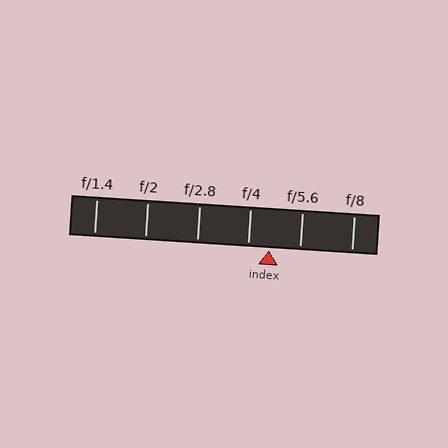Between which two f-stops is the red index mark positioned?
The index mark is between f/4 and f/5.6.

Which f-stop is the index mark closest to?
The index mark is closest to f/4.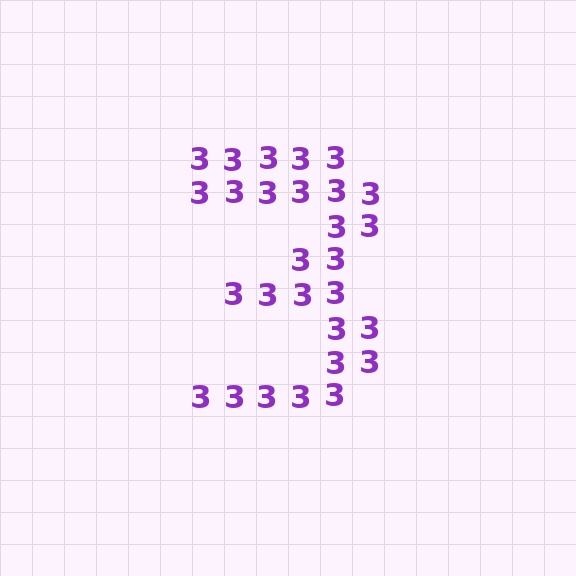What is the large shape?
The large shape is the digit 3.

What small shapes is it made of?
It is made of small digit 3's.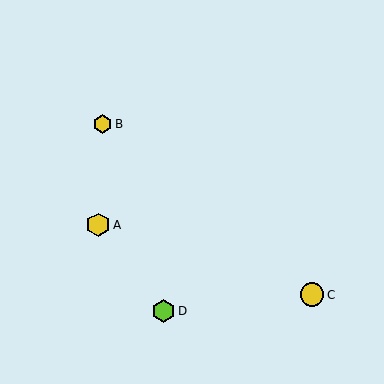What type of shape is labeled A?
Shape A is a yellow hexagon.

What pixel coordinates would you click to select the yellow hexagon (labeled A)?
Click at (98, 225) to select the yellow hexagon A.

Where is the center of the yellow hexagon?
The center of the yellow hexagon is at (98, 225).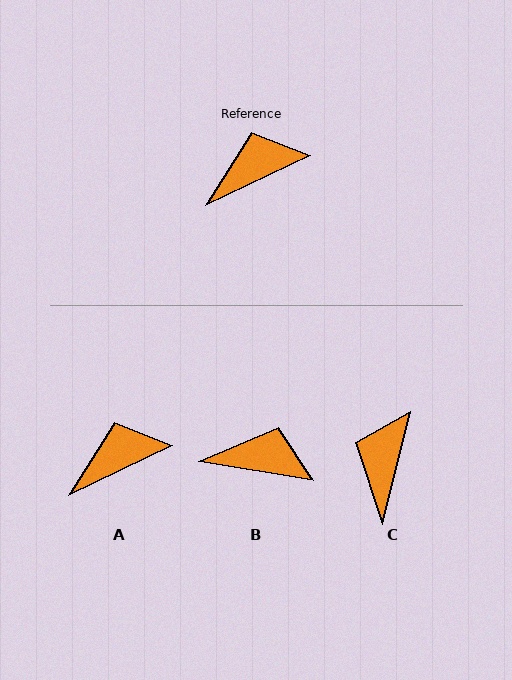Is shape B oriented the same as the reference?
No, it is off by about 35 degrees.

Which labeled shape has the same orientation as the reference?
A.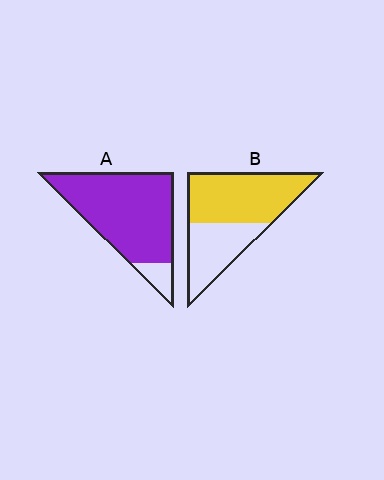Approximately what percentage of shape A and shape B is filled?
A is approximately 90% and B is approximately 60%.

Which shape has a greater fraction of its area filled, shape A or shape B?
Shape A.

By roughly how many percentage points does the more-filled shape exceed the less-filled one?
By roughly 30 percentage points (A over B).